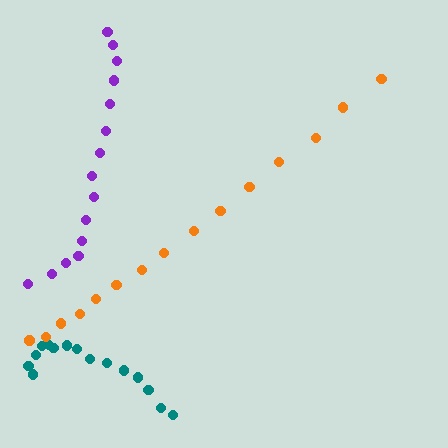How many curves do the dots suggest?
There are 3 distinct paths.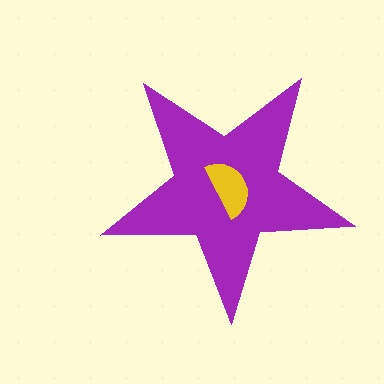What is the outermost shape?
The purple star.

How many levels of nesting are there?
2.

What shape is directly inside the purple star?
The yellow semicircle.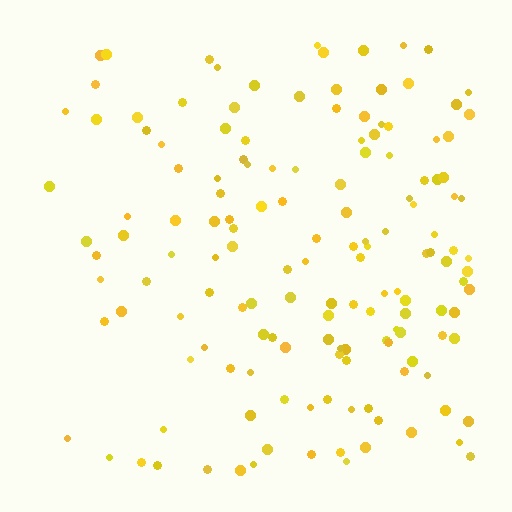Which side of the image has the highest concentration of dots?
The right.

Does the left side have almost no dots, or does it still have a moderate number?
Still a moderate number, just noticeably fewer than the right.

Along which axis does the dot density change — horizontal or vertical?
Horizontal.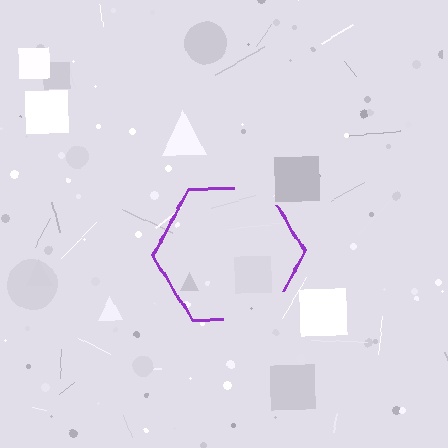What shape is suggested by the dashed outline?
The dashed outline suggests a hexagon.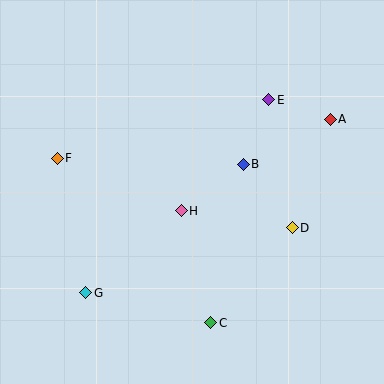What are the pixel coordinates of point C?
Point C is at (211, 323).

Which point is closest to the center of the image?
Point H at (181, 211) is closest to the center.